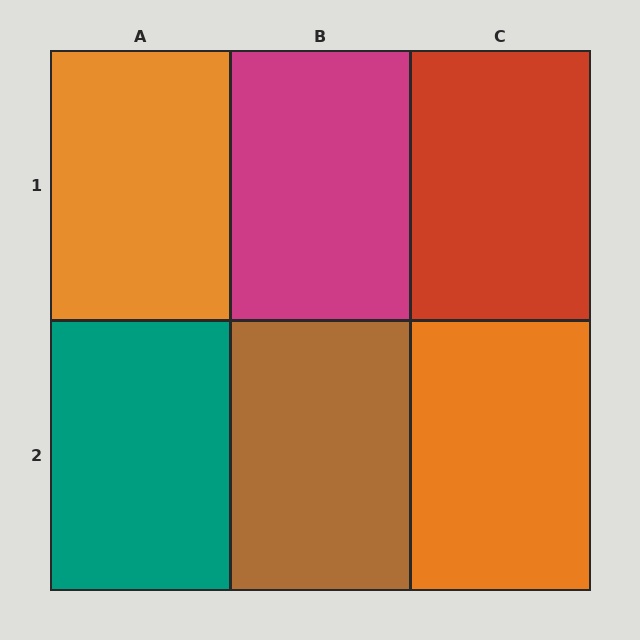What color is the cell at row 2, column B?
Brown.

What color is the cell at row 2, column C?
Orange.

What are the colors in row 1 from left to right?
Orange, magenta, red.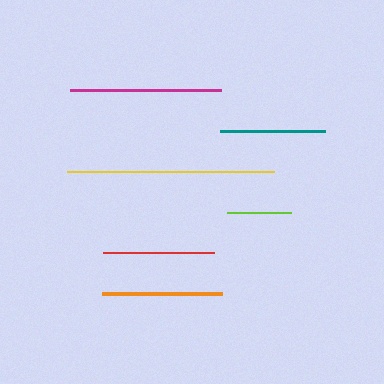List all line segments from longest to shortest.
From longest to shortest: yellow, magenta, orange, red, teal, lime.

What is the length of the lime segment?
The lime segment is approximately 64 pixels long.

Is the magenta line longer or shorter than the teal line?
The magenta line is longer than the teal line.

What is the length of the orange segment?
The orange segment is approximately 120 pixels long.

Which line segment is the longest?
The yellow line is the longest at approximately 207 pixels.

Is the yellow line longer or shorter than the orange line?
The yellow line is longer than the orange line.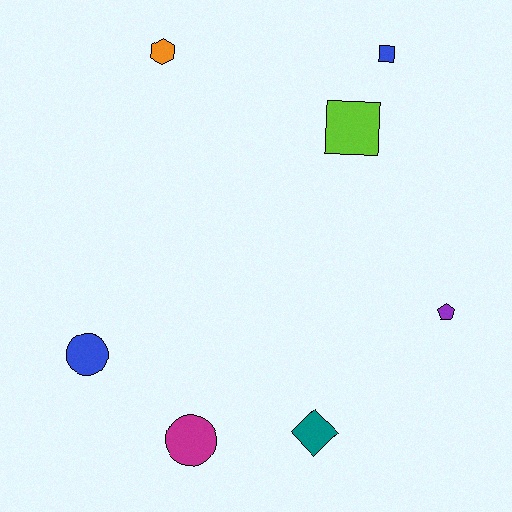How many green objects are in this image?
There are no green objects.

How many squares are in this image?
There are 2 squares.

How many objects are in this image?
There are 7 objects.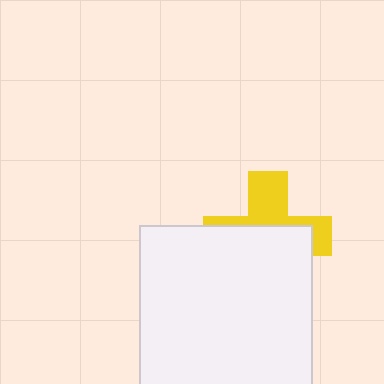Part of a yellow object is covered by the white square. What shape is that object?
It is a cross.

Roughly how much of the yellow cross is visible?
A small part of it is visible (roughly 41%).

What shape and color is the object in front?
The object in front is a white square.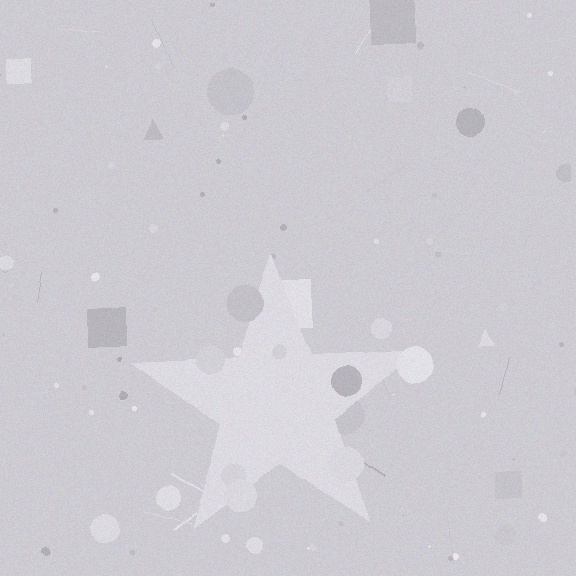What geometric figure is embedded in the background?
A star is embedded in the background.